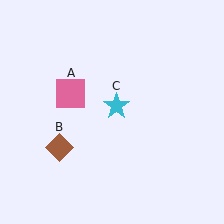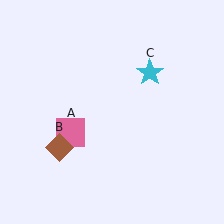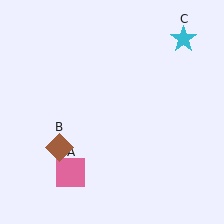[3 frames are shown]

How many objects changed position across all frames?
2 objects changed position: pink square (object A), cyan star (object C).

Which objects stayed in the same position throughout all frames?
Brown diamond (object B) remained stationary.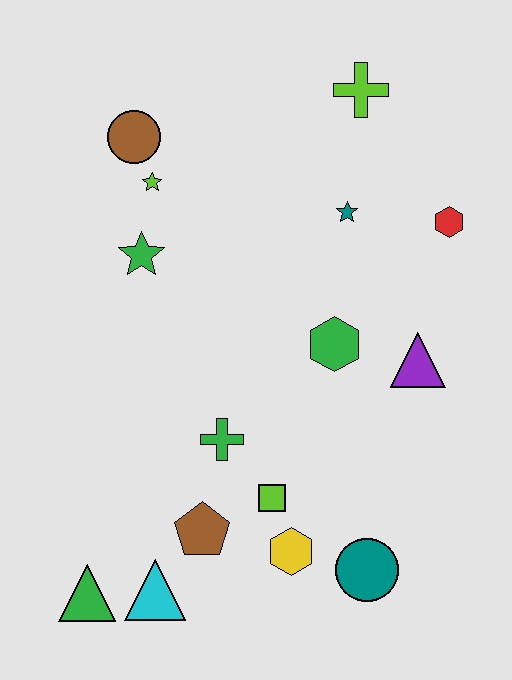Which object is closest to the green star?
The lime star is closest to the green star.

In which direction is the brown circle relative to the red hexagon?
The brown circle is to the left of the red hexagon.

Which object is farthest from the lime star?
The teal circle is farthest from the lime star.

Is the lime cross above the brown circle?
Yes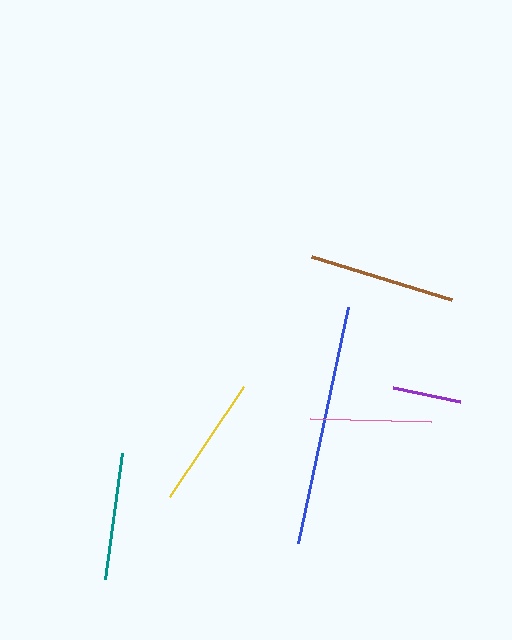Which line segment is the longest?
The blue line is the longest at approximately 242 pixels.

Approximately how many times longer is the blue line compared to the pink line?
The blue line is approximately 2.0 times the length of the pink line.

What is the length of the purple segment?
The purple segment is approximately 68 pixels long.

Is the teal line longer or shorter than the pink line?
The teal line is longer than the pink line.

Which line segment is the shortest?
The purple line is the shortest at approximately 68 pixels.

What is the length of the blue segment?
The blue segment is approximately 242 pixels long.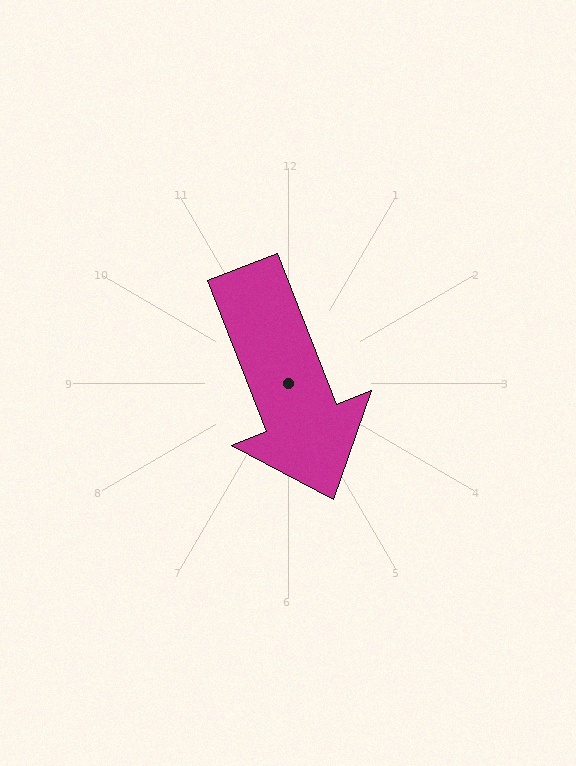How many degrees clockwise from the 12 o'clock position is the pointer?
Approximately 159 degrees.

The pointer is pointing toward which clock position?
Roughly 5 o'clock.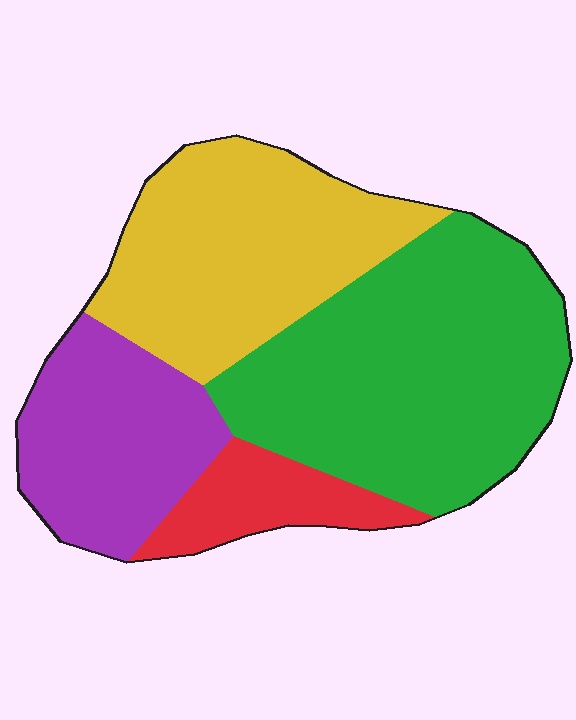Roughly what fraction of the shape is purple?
Purple covers 20% of the shape.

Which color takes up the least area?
Red, at roughly 10%.